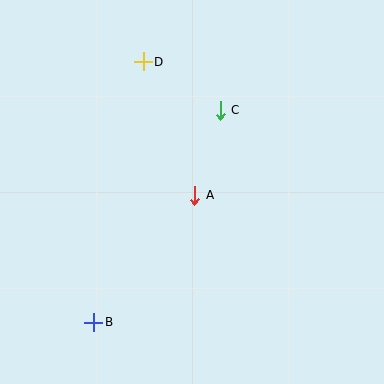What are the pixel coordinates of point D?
Point D is at (143, 62).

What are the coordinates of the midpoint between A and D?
The midpoint between A and D is at (169, 129).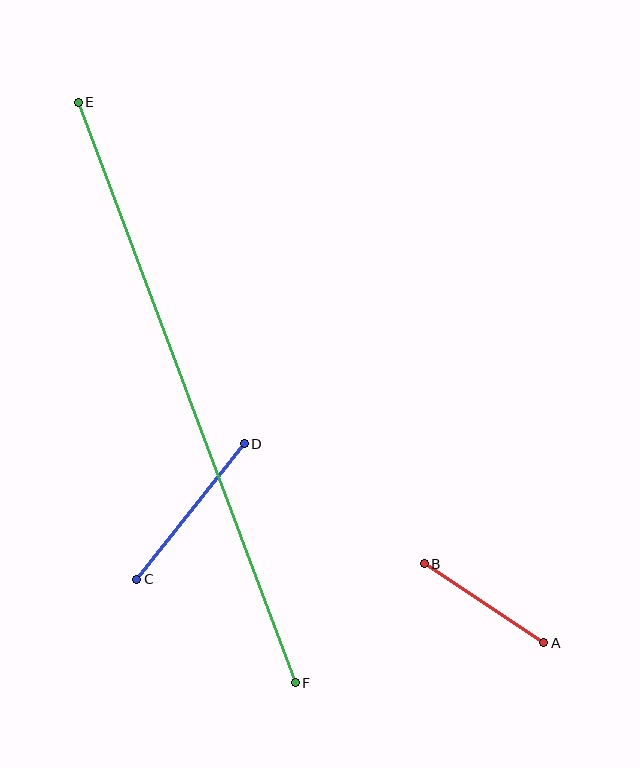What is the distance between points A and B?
The distance is approximately 143 pixels.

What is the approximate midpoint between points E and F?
The midpoint is at approximately (187, 393) pixels.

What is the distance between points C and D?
The distance is approximately 173 pixels.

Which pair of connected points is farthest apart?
Points E and F are farthest apart.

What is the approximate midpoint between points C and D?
The midpoint is at approximately (191, 512) pixels.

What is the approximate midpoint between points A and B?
The midpoint is at approximately (484, 603) pixels.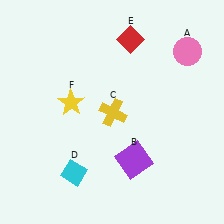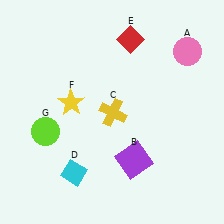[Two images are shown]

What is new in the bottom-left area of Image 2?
A lime circle (G) was added in the bottom-left area of Image 2.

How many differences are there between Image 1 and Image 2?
There is 1 difference between the two images.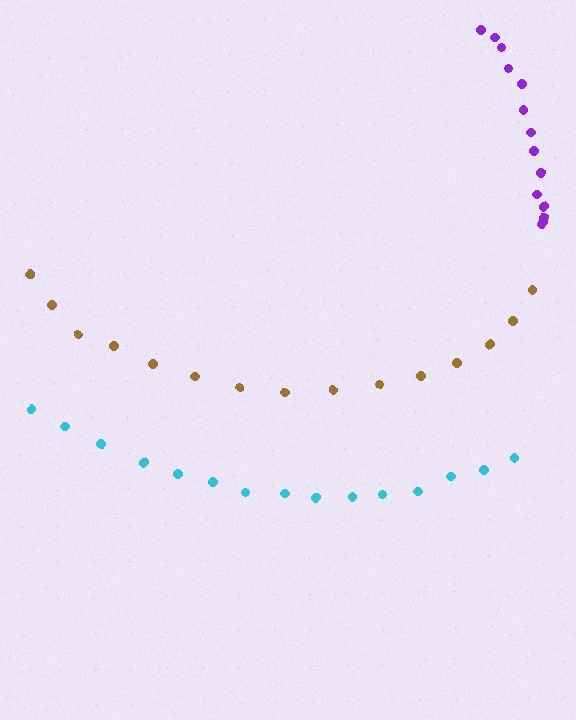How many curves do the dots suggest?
There are 3 distinct paths.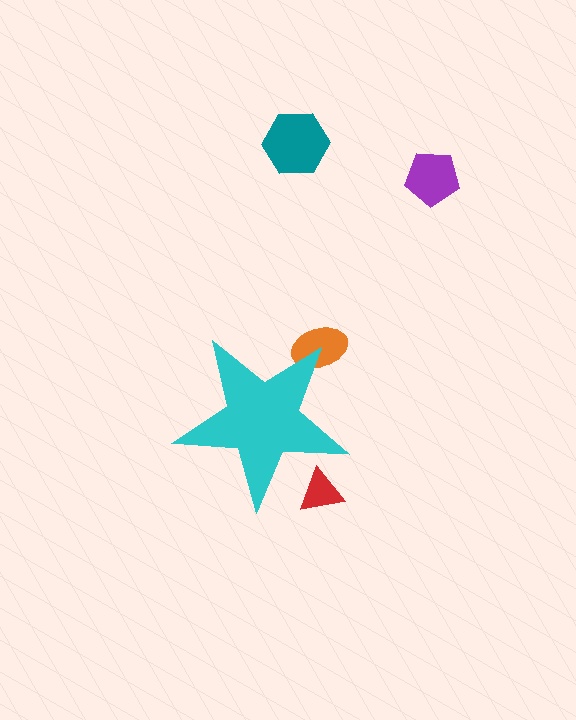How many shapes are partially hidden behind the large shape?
2 shapes are partially hidden.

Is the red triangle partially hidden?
Yes, the red triangle is partially hidden behind the cyan star.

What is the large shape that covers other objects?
A cyan star.